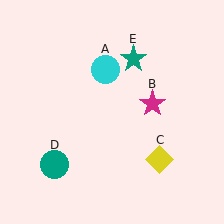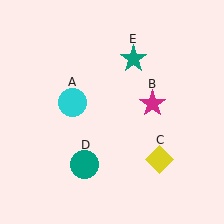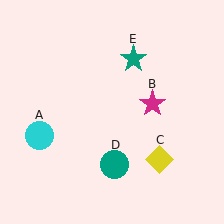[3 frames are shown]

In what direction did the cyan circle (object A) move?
The cyan circle (object A) moved down and to the left.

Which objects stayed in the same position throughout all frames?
Magenta star (object B) and yellow diamond (object C) and teal star (object E) remained stationary.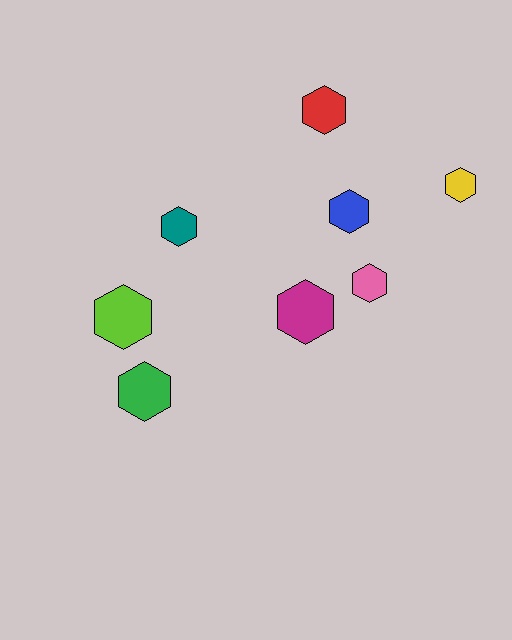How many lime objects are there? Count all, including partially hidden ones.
There is 1 lime object.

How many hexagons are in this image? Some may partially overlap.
There are 8 hexagons.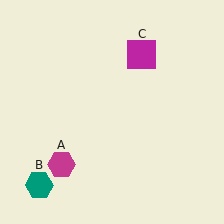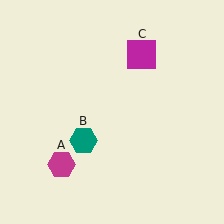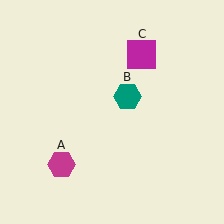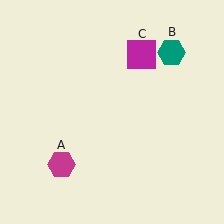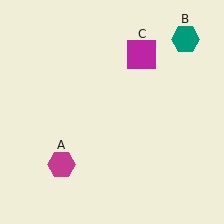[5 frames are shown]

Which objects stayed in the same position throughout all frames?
Magenta hexagon (object A) and magenta square (object C) remained stationary.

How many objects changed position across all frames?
1 object changed position: teal hexagon (object B).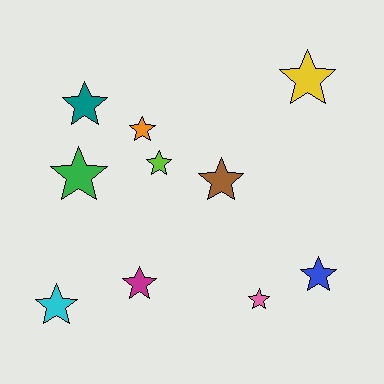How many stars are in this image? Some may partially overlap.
There are 10 stars.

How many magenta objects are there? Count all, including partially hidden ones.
There is 1 magenta object.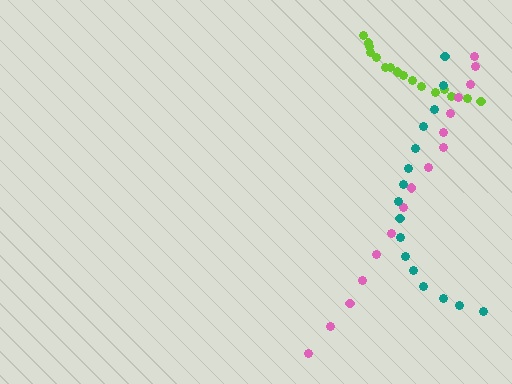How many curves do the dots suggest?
There are 3 distinct paths.